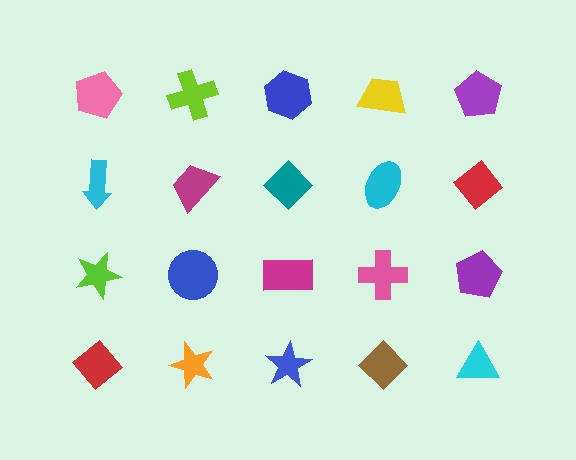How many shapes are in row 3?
5 shapes.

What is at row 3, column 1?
A lime star.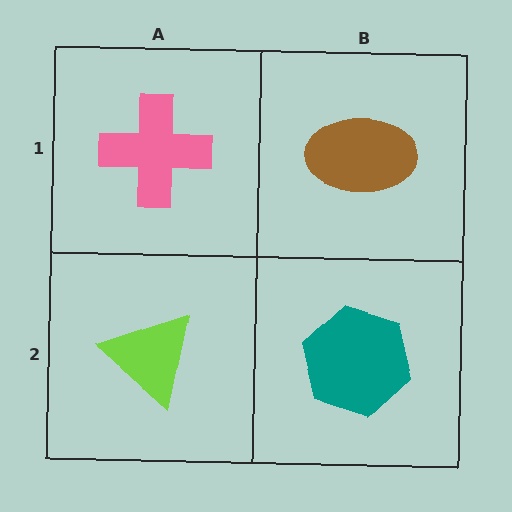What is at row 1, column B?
A brown ellipse.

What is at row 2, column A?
A lime triangle.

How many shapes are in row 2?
2 shapes.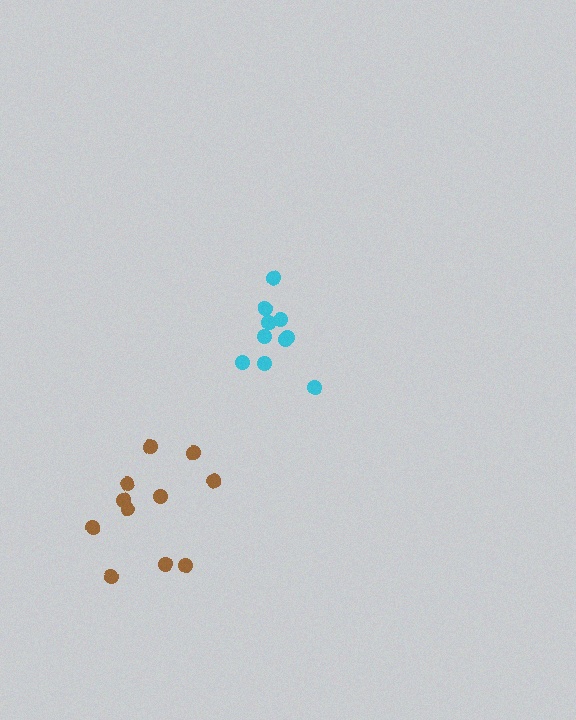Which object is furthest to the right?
The cyan cluster is rightmost.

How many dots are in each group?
Group 1: 11 dots, Group 2: 10 dots (21 total).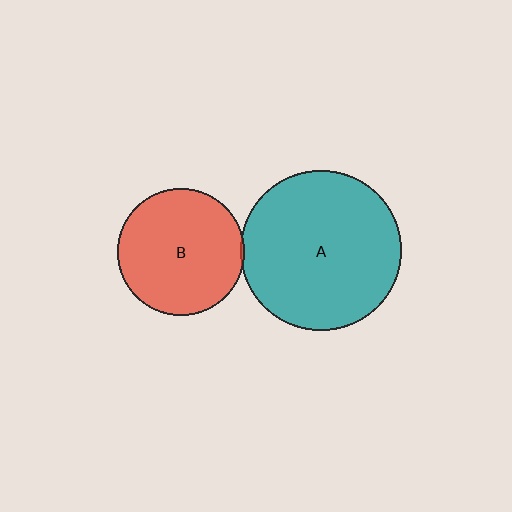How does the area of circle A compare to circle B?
Approximately 1.6 times.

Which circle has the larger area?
Circle A (teal).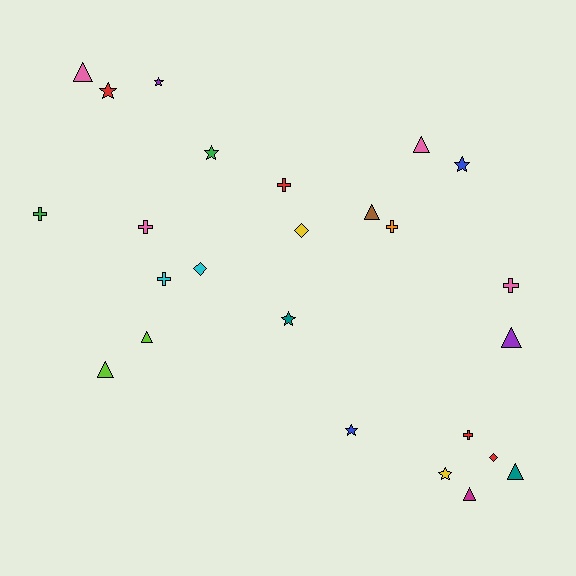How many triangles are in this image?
There are 8 triangles.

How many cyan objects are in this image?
There are 2 cyan objects.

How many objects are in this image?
There are 25 objects.